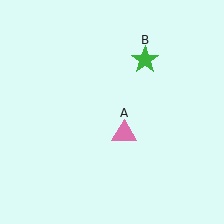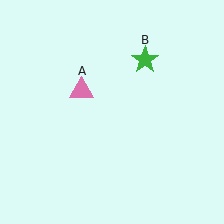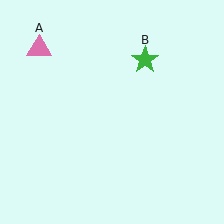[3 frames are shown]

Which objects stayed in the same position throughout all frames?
Green star (object B) remained stationary.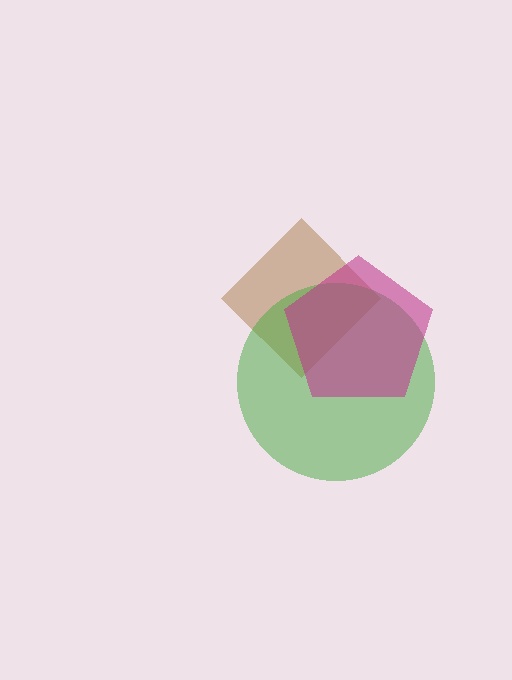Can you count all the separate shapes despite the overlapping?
Yes, there are 3 separate shapes.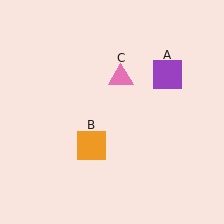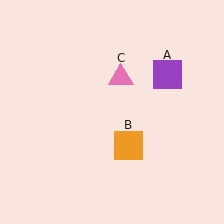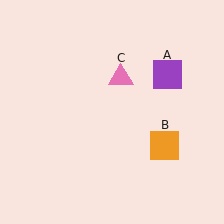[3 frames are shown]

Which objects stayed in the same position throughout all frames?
Purple square (object A) and pink triangle (object C) remained stationary.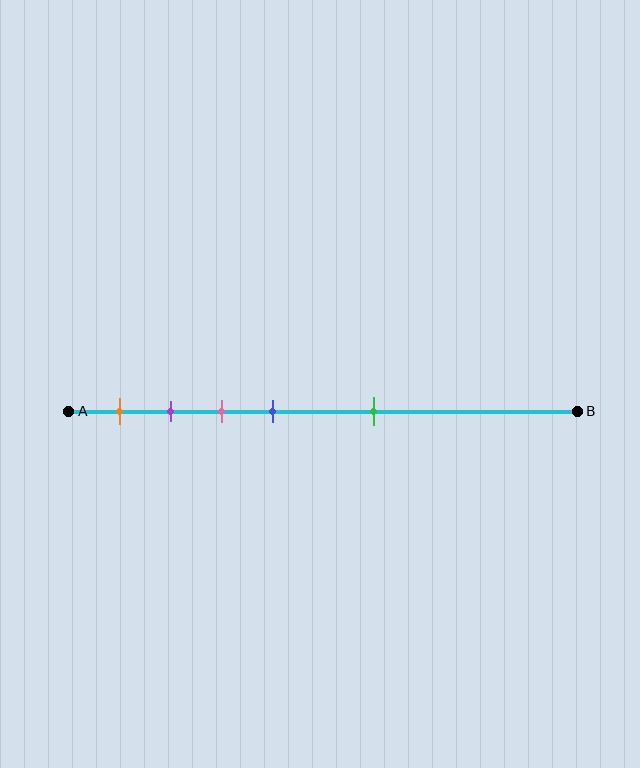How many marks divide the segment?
There are 5 marks dividing the segment.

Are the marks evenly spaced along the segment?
No, the marks are not evenly spaced.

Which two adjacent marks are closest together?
The purple and pink marks are the closest adjacent pair.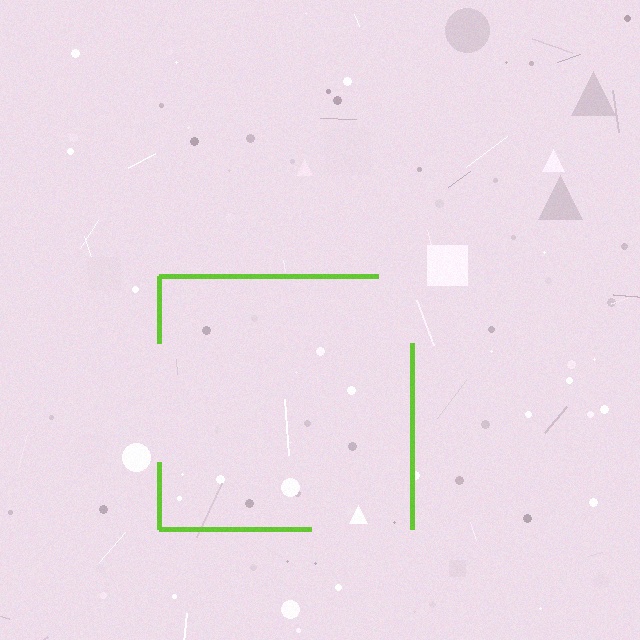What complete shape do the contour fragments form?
The contour fragments form a square.